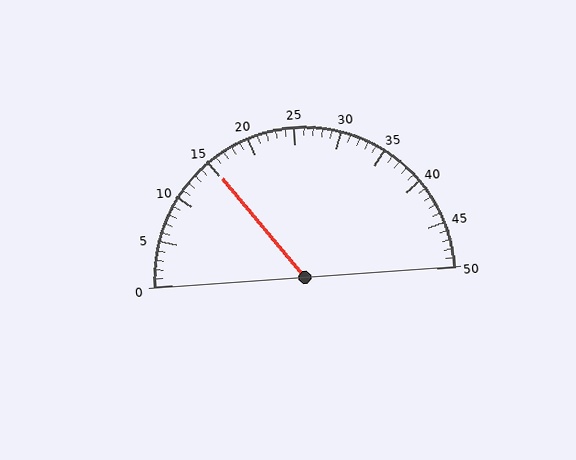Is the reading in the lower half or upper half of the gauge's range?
The reading is in the lower half of the range (0 to 50).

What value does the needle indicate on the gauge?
The needle indicates approximately 15.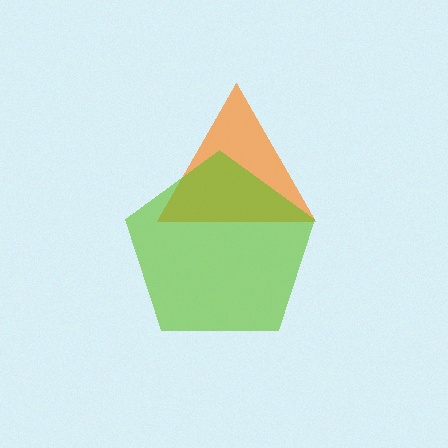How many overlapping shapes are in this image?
There are 2 overlapping shapes in the image.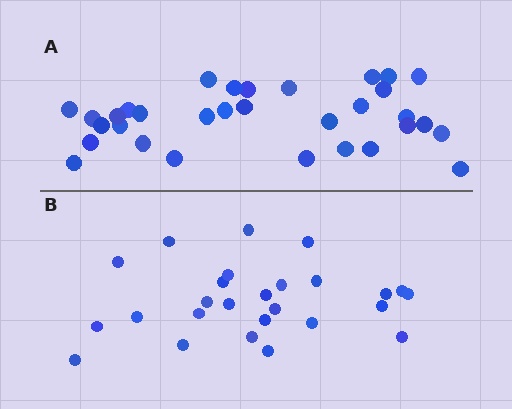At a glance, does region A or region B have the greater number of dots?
Region A (the top region) has more dots.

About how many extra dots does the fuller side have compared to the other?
Region A has about 6 more dots than region B.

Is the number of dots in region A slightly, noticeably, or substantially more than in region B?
Region A has only slightly more — the two regions are fairly close. The ratio is roughly 1.2 to 1.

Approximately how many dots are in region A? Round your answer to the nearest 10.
About 30 dots. (The exact count is 32, which rounds to 30.)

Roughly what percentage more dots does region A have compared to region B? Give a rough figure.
About 25% more.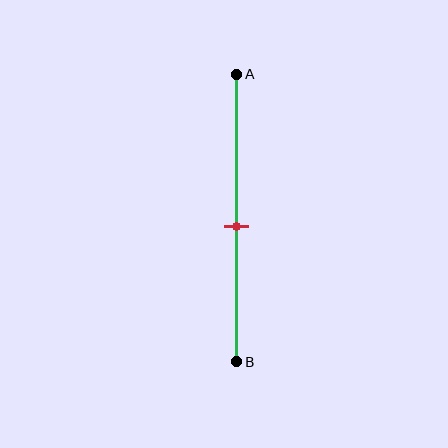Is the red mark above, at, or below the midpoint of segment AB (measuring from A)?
The red mark is approximately at the midpoint of segment AB.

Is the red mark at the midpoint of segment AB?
Yes, the mark is approximately at the midpoint.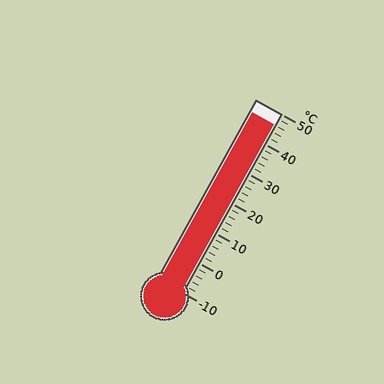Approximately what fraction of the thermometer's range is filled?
The thermometer is filled to approximately 95% of its range.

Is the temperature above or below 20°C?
The temperature is above 20°C.